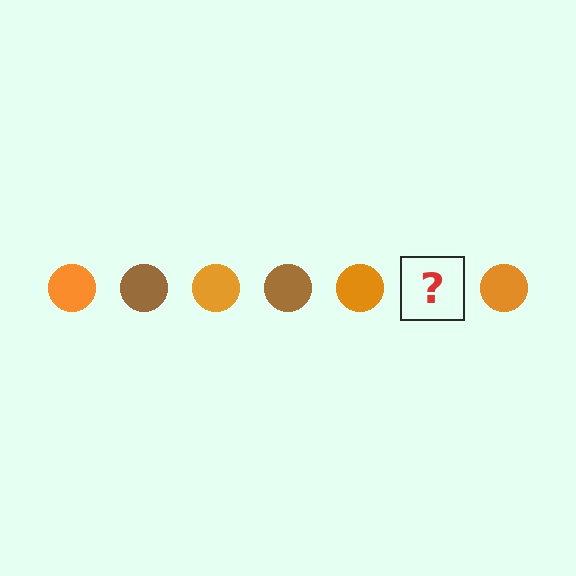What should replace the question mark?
The question mark should be replaced with a brown circle.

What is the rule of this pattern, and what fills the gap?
The rule is that the pattern cycles through orange, brown circles. The gap should be filled with a brown circle.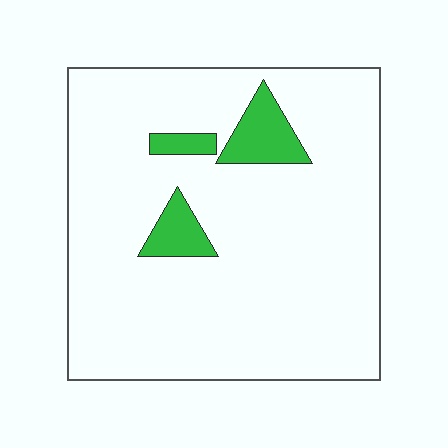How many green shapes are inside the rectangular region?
3.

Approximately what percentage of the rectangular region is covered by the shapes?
Approximately 10%.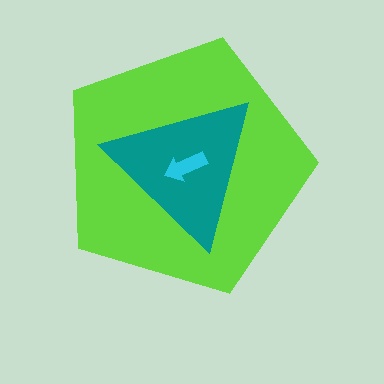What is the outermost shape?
The lime pentagon.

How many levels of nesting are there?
3.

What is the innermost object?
The cyan arrow.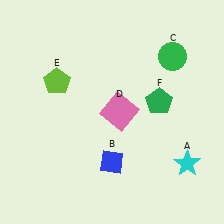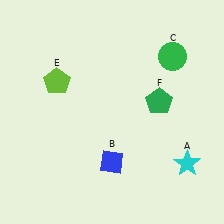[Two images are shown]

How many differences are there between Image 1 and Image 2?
There is 1 difference between the two images.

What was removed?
The pink square (D) was removed in Image 2.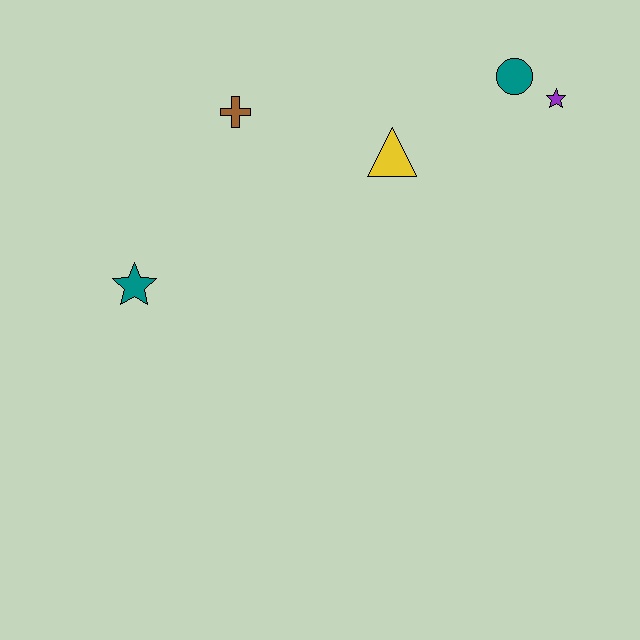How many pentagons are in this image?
There are no pentagons.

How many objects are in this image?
There are 5 objects.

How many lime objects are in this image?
There are no lime objects.